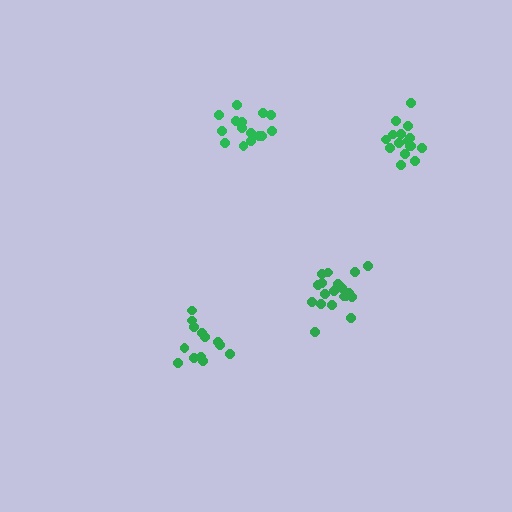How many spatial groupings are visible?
There are 4 spatial groupings.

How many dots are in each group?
Group 1: 19 dots, Group 2: 13 dots, Group 3: 15 dots, Group 4: 16 dots (63 total).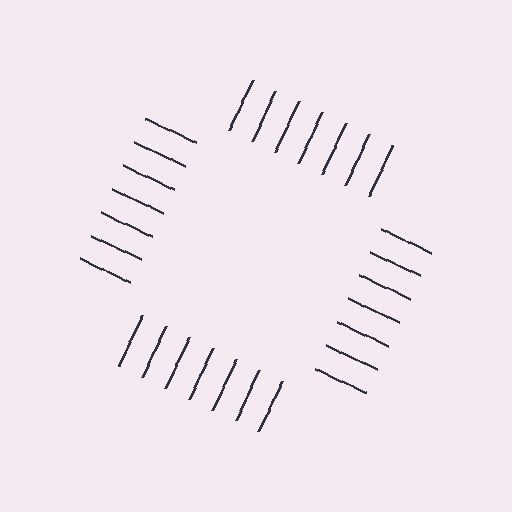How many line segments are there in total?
28 — 7 along each of the 4 edges.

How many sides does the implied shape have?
4 sides — the line-ends trace a square.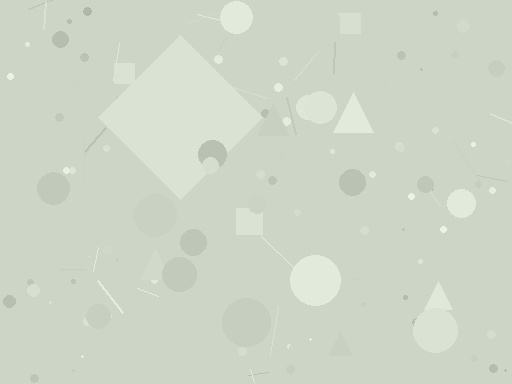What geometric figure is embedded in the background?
A diamond is embedded in the background.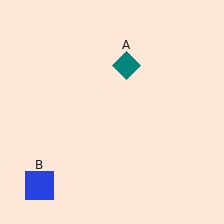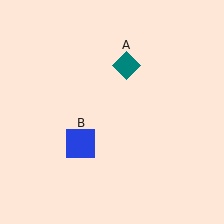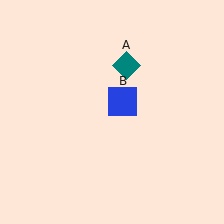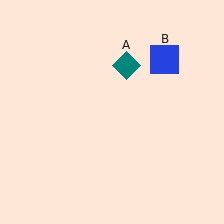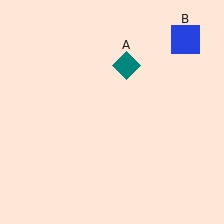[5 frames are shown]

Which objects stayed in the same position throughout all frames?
Teal diamond (object A) remained stationary.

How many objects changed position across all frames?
1 object changed position: blue square (object B).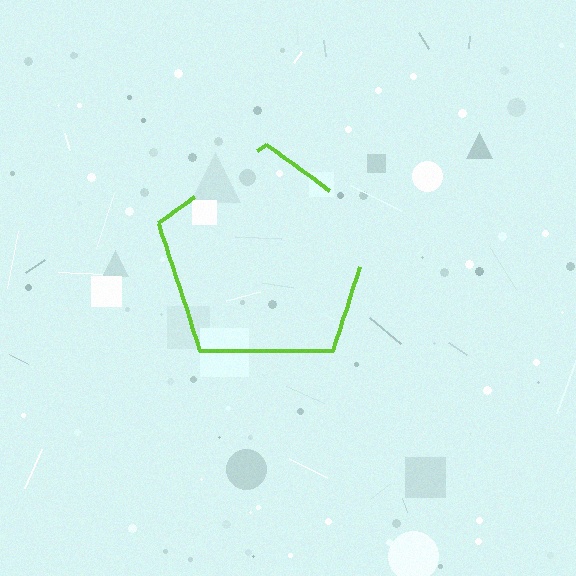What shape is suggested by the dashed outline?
The dashed outline suggests a pentagon.